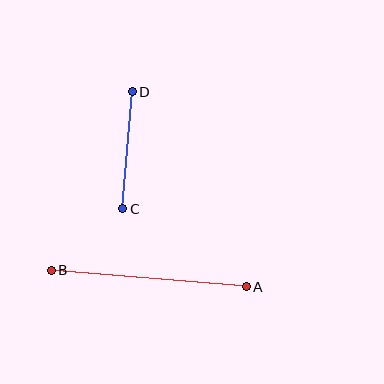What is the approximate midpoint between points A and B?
The midpoint is at approximately (149, 278) pixels.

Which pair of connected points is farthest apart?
Points A and B are farthest apart.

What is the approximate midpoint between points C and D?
The midpoint is at approximately (127, 150) pixels.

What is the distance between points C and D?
The distance is approximately 117 pixels.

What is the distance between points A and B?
The distance is approximately 196 pixels.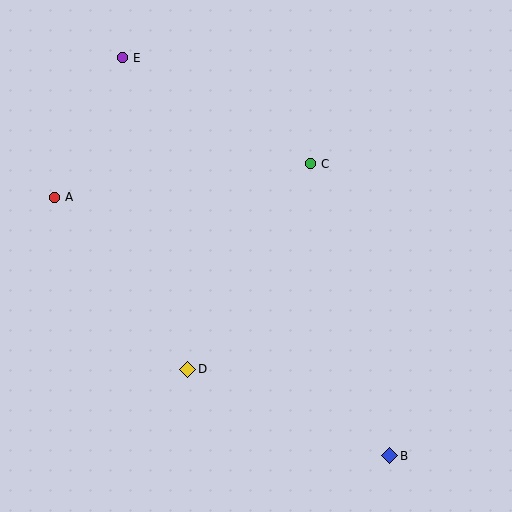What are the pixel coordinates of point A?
Point A is at (55, 197).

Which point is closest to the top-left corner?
Point E is closest to the top-left corner.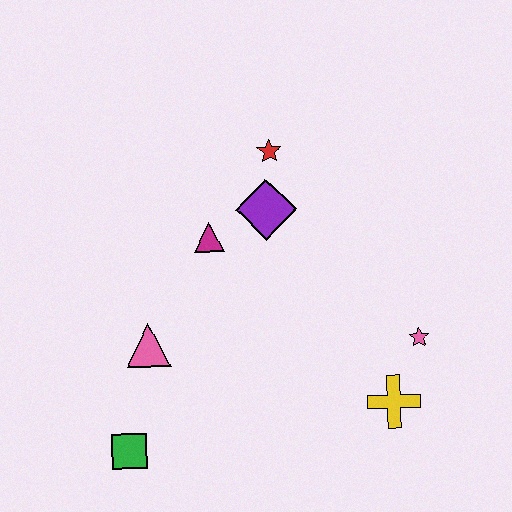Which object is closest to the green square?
The pink triangle is closest to the green square.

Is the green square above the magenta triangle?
No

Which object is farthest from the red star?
The green square is farthest from the red star.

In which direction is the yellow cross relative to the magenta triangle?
The yellow cross is to the right of the magenta triangle.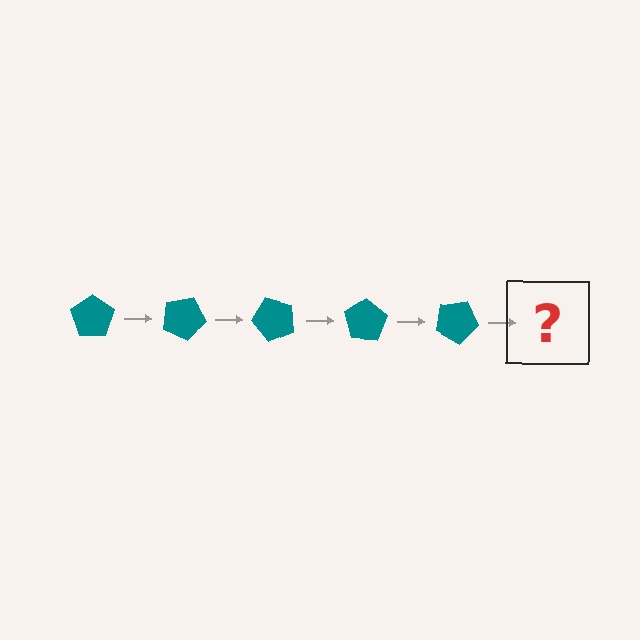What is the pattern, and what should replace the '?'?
The pattern is that the pentagon rotates 25 degrees each step. The '?' should be a teal pentagon rotated 125 degrees.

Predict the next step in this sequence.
The next step is a teal pentagon rotated 125 degrees.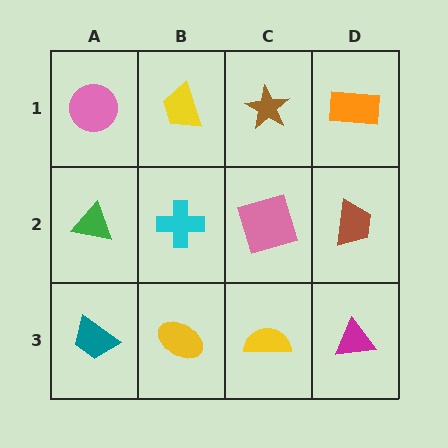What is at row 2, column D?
A brown trapezoid.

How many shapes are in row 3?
4 shapes.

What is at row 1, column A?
A pink circle.